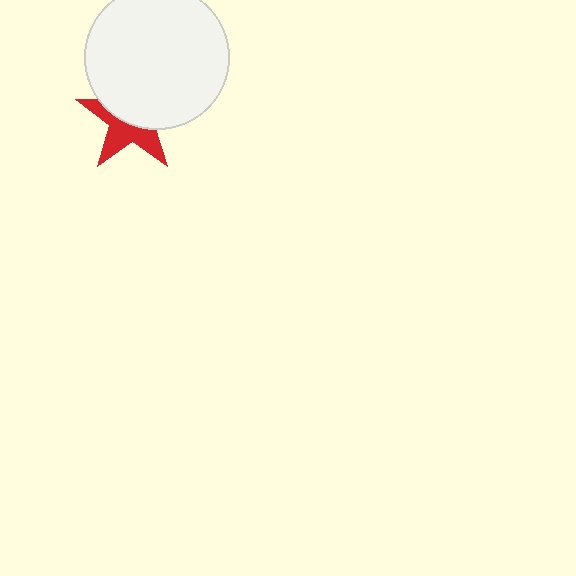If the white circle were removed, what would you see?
You would see the complete red star.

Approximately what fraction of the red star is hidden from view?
Roughly 54% of the red star is hidden behind the white circle.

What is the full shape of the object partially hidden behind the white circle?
The partially hidden object is a red star.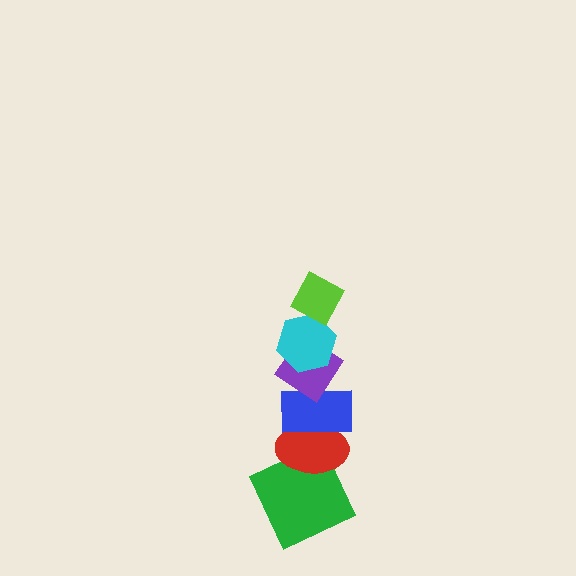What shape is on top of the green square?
The red ellipse is on top of the green square.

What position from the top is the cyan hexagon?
The cyan hexagon is 2nd from the top.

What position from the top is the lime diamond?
The lime diamond is 1st from the top.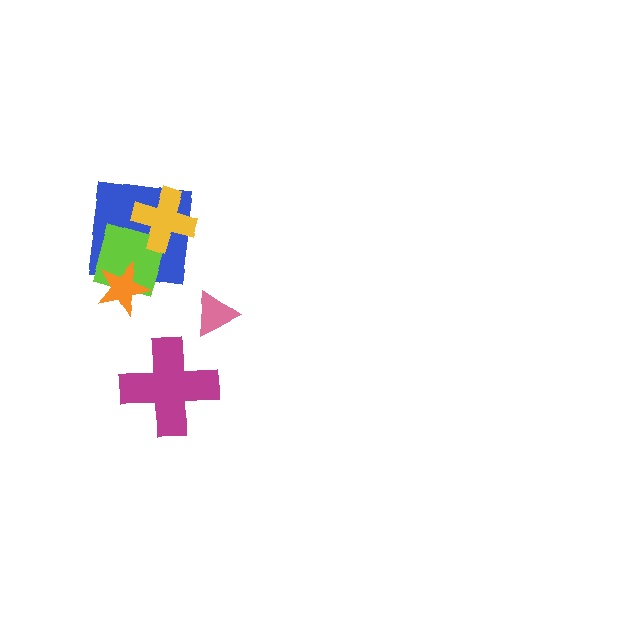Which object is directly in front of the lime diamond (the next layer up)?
The orange star is directly in front of the lime diamond.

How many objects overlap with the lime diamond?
3 objects overlap with the lime diamond.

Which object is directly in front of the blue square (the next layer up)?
The lime diamond is directly in front of the blue square.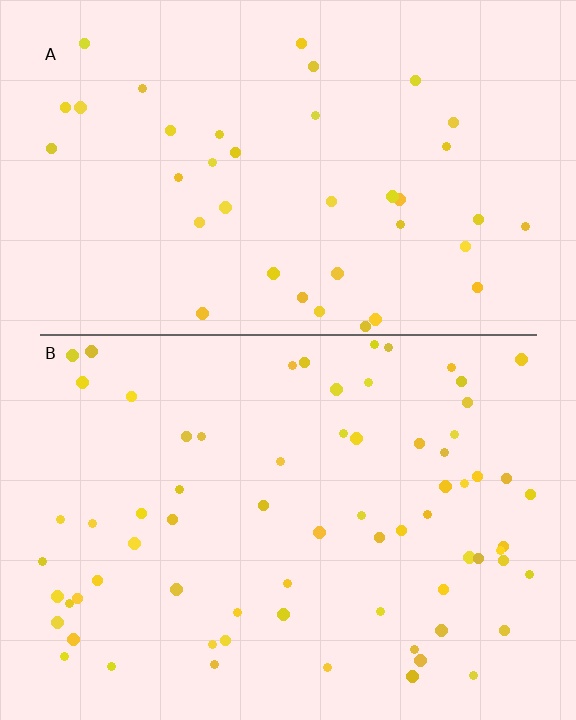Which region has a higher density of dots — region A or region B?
B (the bottom).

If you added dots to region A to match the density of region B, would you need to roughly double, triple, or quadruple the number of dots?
Approximately double.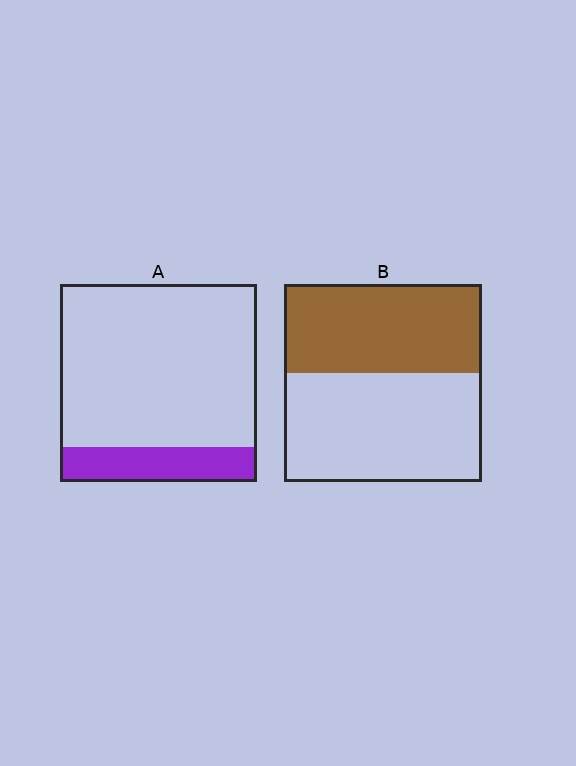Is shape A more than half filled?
No.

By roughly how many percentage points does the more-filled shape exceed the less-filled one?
By roughly 25 percentage points (B over A).